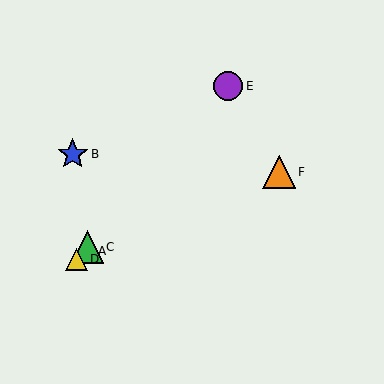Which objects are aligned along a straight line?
Objects A, C, D, E are aligned along a straight line.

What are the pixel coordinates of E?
Object E is at (228, 86).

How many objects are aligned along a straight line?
4 objects (A, C, D, E) are aligned along a straight line.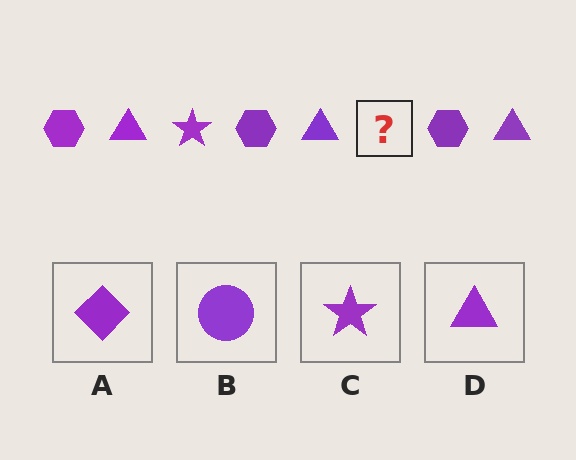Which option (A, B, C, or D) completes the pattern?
C.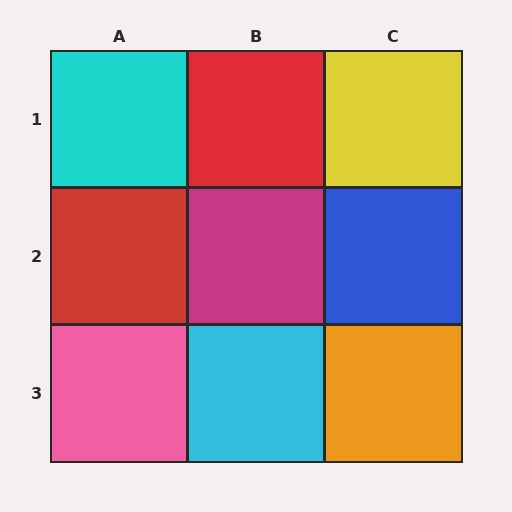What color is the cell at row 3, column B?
Cyan.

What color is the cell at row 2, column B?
Magenta.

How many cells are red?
2 cells are red.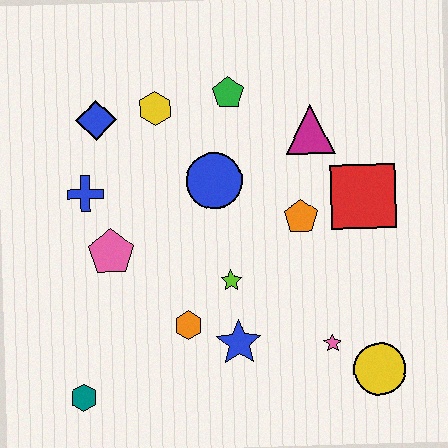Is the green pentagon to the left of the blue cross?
No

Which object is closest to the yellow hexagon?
The blue diamond is closest to the yellow hexagon.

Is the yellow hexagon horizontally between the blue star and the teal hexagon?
Yes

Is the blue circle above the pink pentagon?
Yes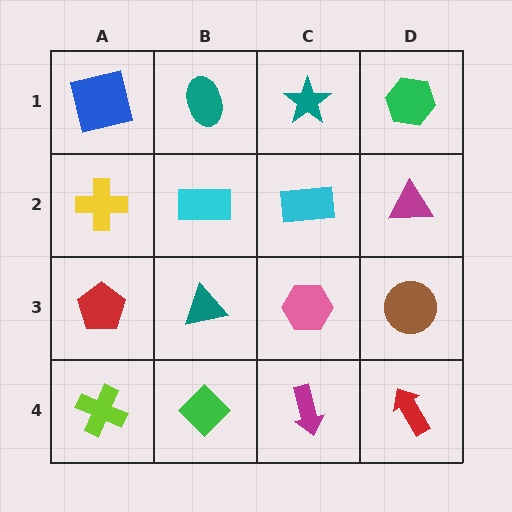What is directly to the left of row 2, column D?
A cyan rectangle.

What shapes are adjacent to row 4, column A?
A red pentagon (row 3, column A), a green diamond (row 4, column B).